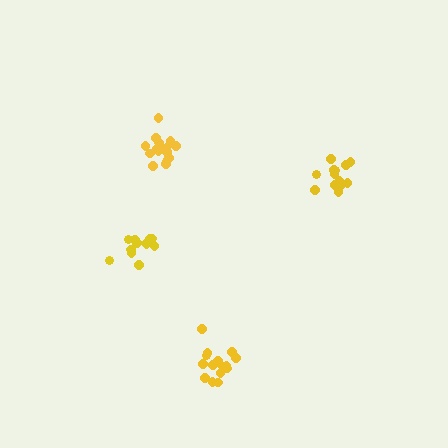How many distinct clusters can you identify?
There are 4 distinct clusters.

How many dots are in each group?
Group 1: 13 dots, Group 2: 13 dots, Group 3: 16 dots, Group 4: 15 dots (57 total).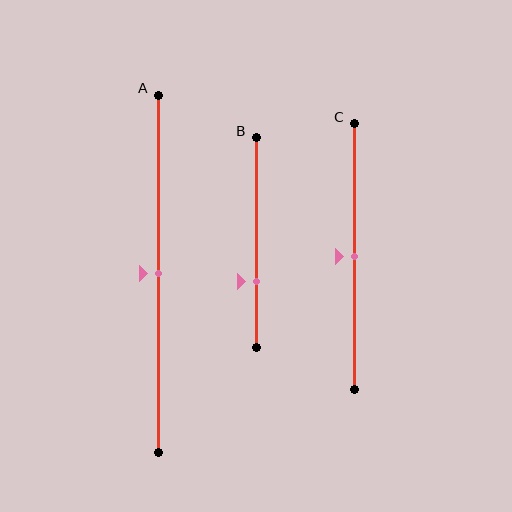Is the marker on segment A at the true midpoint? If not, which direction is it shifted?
Yes, the marker on segment A is at the true midpoint.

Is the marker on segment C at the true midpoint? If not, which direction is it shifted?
Yes, the marker on segment C is at the true midpoint.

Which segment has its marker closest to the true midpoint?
Segment A has its marker closest to the true midpoint.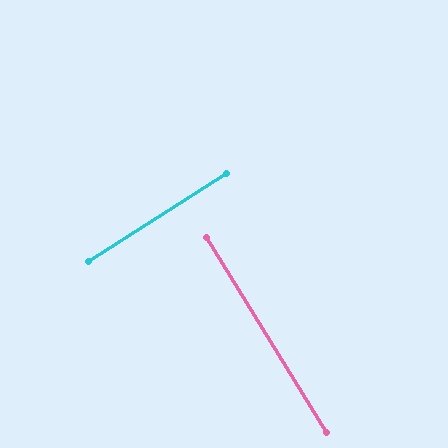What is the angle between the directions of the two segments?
Approximately 89 degrees.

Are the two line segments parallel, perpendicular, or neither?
Perpendicular — they meet at approximately 89°.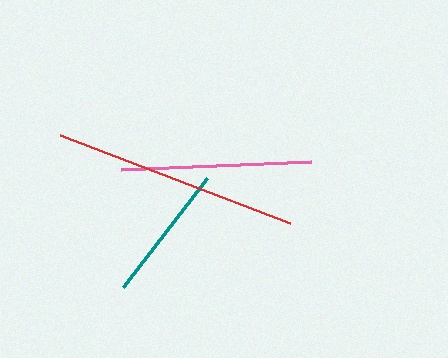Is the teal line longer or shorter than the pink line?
The pink line is longer than the teal line.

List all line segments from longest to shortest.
From longest to shortest: red, pink, teal.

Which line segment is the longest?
The red line is the longest at approximately 247 pixels.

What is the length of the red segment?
The red segment is approximately 247 pixels long.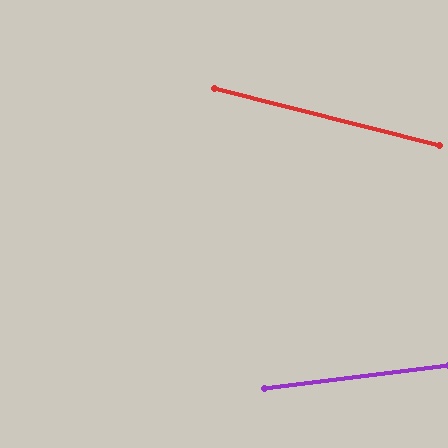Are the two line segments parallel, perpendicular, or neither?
Neither parallel nor perpendicular — they differ by about 21°.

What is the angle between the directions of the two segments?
Approximately 21 degrees.